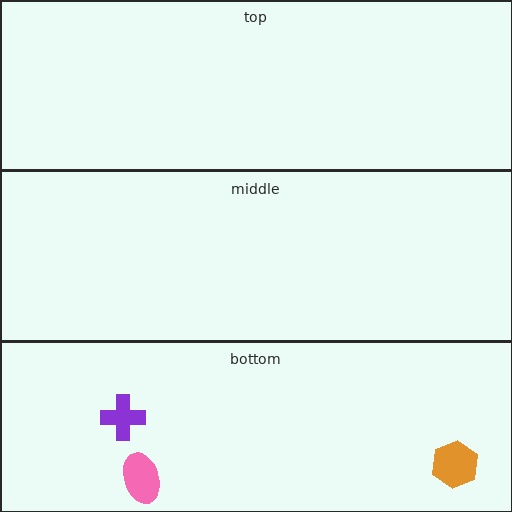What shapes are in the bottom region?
The purple cross, the pink ellipse, the orange hexagon.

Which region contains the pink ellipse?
The bottom region.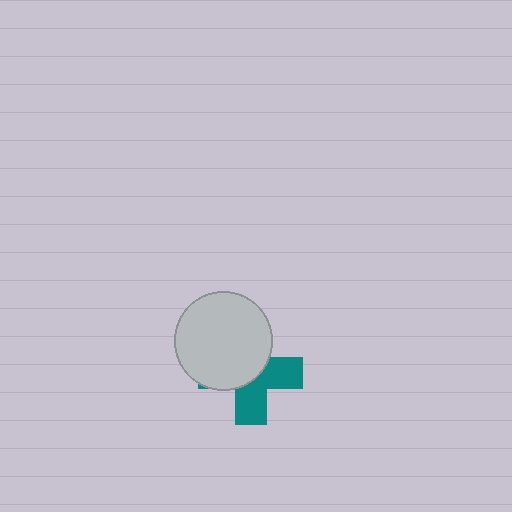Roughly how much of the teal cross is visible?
About half of it is visible (roughly 46%).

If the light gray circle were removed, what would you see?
You would see the complete teal cross.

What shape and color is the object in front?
The object in front is a light gray circle.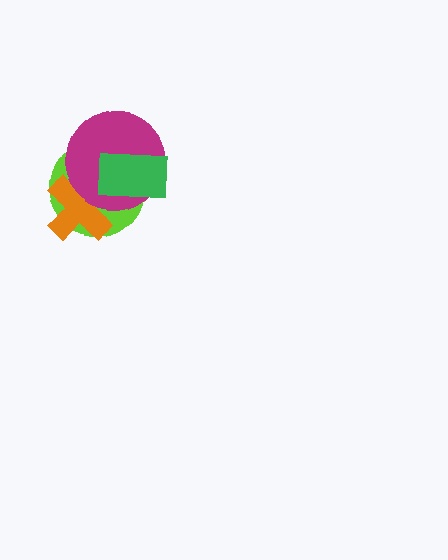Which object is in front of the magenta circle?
The green rectangle is in front of the magenta circle.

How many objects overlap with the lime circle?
3 objects overlap with the lime circle.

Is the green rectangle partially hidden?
No, no other shape covers it.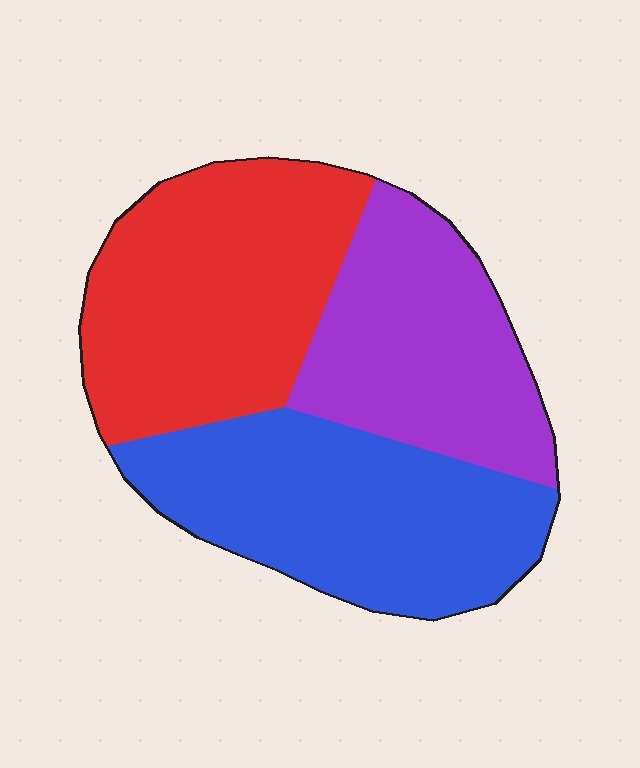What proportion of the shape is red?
Red takes up between a quarter and a half of the shape.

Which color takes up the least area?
Purple, at roughly 30%.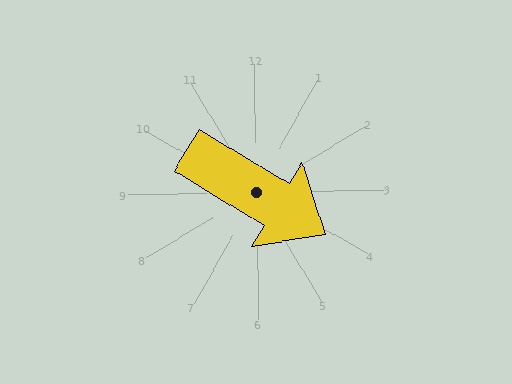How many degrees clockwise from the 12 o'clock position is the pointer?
Approximately 122 degrees.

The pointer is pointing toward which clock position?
Roughly 4 o'clock.